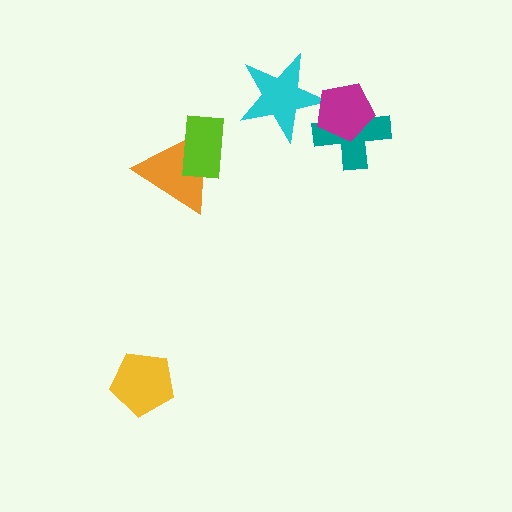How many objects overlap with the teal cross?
1 object overlaps with the teal cross.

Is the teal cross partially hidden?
Yes, it is partially covered by another shape.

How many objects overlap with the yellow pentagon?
0 objects overlap with the yellow pentagon.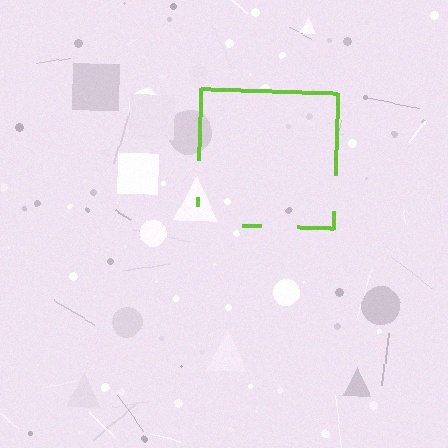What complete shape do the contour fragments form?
The contour fragments form a square.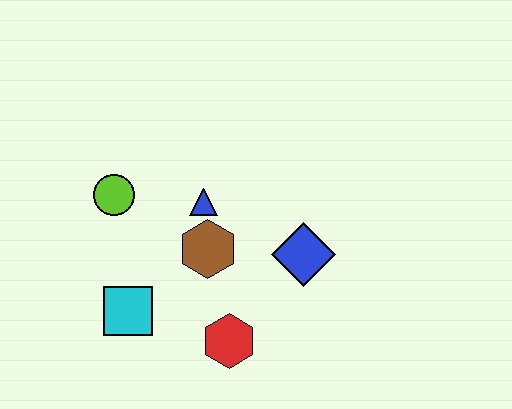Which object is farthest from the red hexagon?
The lime circle is farthest from the red hexagon.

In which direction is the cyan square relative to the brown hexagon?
The cyan square is to the left of the brown hexagon.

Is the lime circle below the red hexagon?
No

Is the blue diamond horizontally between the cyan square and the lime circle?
No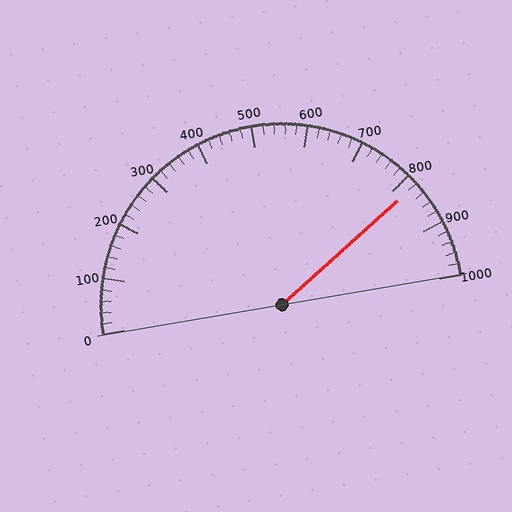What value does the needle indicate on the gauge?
The needle indicates approximately 820.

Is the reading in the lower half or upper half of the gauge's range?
The reading is in the upper half of the range (0 to 1000).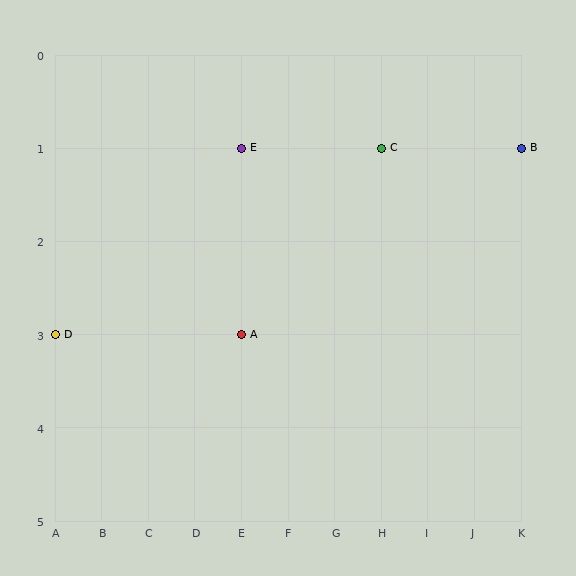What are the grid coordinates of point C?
Point C is at grid coordinates (H, 1).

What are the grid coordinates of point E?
Point E is at grid coordinates (E, 1).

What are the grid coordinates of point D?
Point D is at grid coordinates (A, 3).